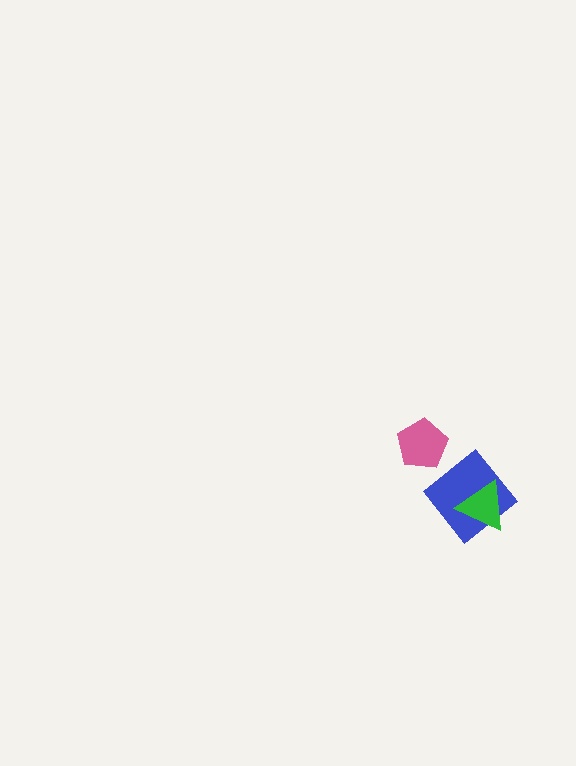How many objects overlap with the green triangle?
1 object overlaps with the green triangle.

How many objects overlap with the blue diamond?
1 object overlaps with the blue diamond.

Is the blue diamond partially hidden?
Yes, it is partially covered by another shape.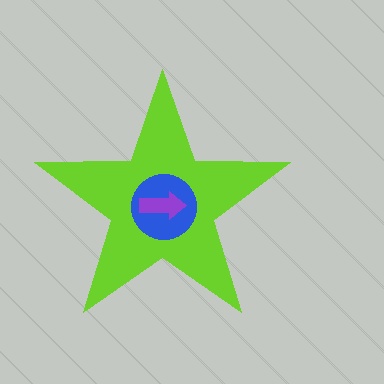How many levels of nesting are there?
3.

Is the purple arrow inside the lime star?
Yes.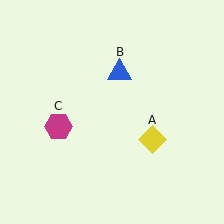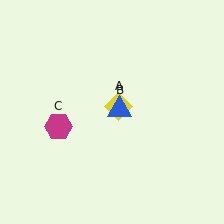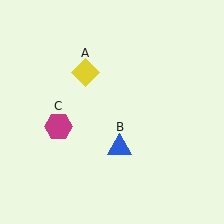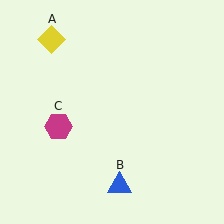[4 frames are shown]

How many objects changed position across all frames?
2 objects changed position: yellow diamond (object A), blue triangle (object B).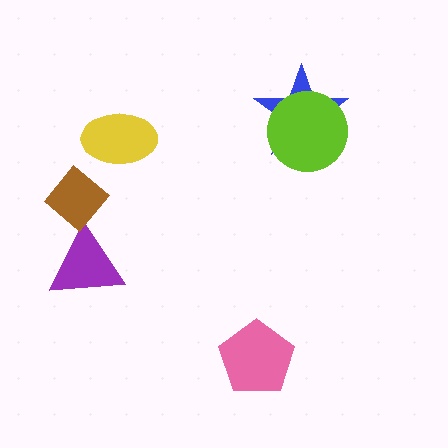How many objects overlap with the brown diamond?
1 object overlaps with the brown diamond.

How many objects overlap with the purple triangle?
1 object overlaps with the purple triangle.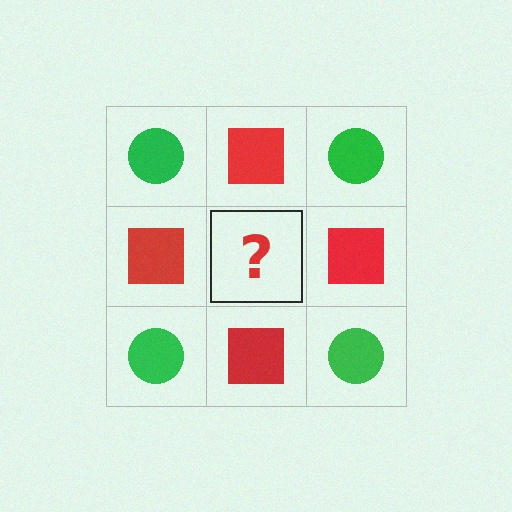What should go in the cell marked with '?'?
The missing cell should contain a green circle.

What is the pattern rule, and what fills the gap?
The rule is that it alternates green circle and red square in a checkerboard pattern. The gap should be filled with a green circle.